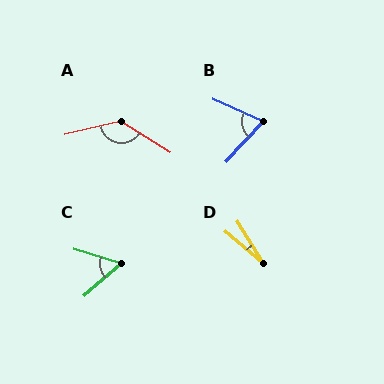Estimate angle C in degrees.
Approximately 59 degrees.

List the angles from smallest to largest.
D (18°), C (59°), B (71°), A (134°).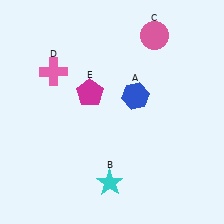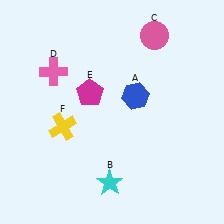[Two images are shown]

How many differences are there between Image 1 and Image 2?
There is 1 difference between the two images.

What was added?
A yellow cross (F) was added in Image 2.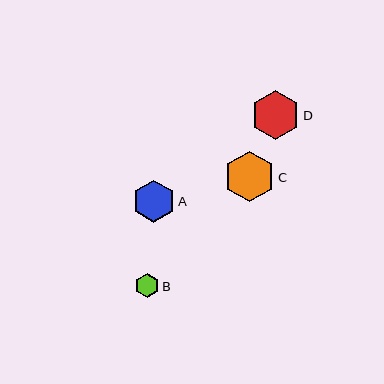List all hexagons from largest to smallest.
From largest to smallest: C, D, A, B.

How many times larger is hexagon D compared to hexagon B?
Hexagon D is approximately 2.1 times the size of hexagon B.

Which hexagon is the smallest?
Hexagon B is the smallest with a size of approximately 24 pixels.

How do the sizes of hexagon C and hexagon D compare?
Hexagon C and hexagon D are approximately the same size.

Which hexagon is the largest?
Hexagon C is the largest with a size of approximately 51 pixels.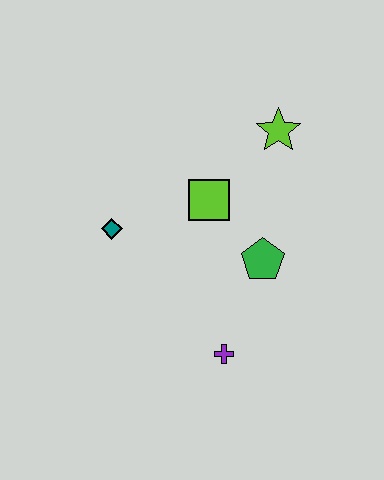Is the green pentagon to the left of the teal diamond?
No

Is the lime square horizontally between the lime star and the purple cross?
No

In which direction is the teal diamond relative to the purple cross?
The teal diamond is above the purple cross.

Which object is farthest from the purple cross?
The lime star is farthest from the purple cross.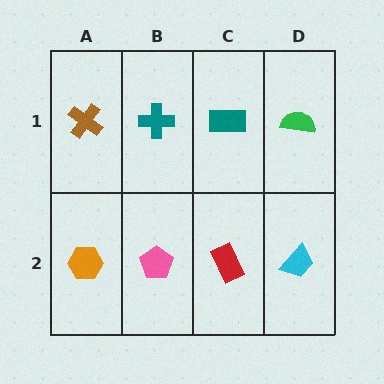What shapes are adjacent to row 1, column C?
A red rectangle (row 2, column C), a teal cross (row 1, column B), a green semicircle (row 1, column D).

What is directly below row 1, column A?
An orange hexagon.